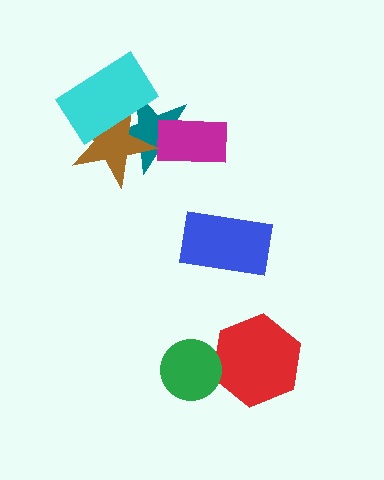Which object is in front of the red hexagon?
The green circle is in front of the red hexagon.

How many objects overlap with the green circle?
1 object overlaps with the green circle.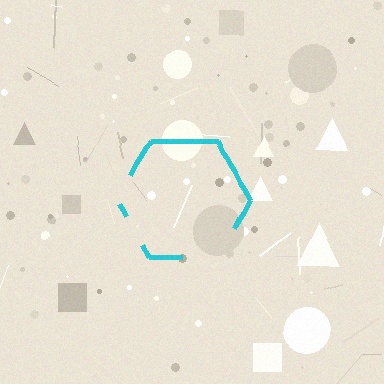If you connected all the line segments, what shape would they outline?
They would outline a hexagon.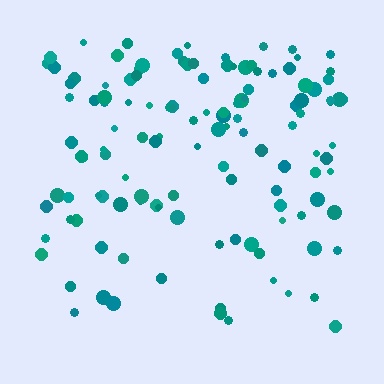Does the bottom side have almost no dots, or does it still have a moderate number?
Still a moderate number, just noticeably fewer than the top.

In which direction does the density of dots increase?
From bottom to top, with the top side densest.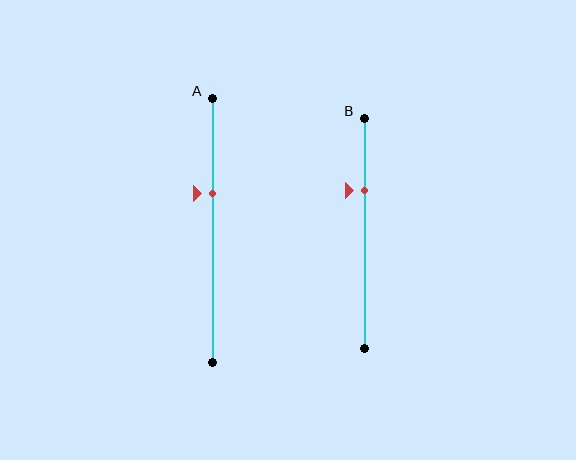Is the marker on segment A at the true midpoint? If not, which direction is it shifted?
No, the marker on segment A is shifted upward by about 14% of the segment length.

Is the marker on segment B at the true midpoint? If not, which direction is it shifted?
No, the marker on segment B is shifted upward by about 19% of the segment length.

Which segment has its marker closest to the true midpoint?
Segment A has its marker closest to the true midpoint.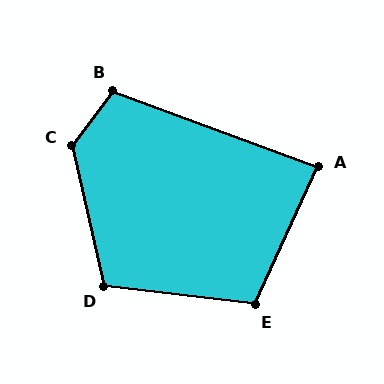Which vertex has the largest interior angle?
C, at approximately 131 degrees.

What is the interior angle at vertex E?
Approximately 108 degrees (obtuse).